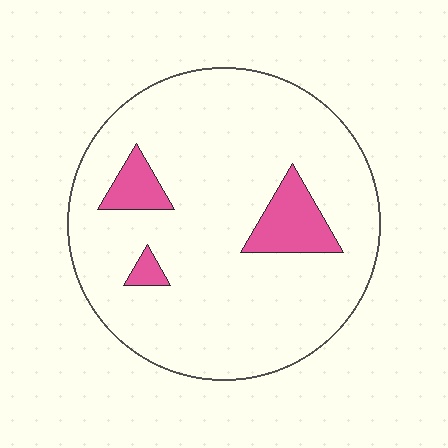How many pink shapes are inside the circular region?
3.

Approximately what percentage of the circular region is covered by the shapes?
Approximately 10%.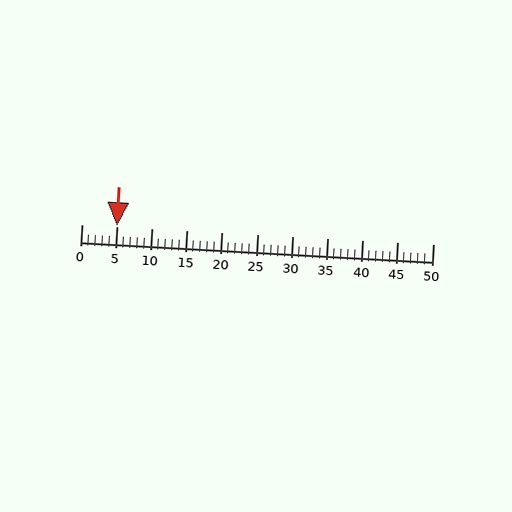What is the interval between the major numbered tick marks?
The major tick marks are spaced 5 units apart.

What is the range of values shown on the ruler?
The ruler shows values from 0 to 50.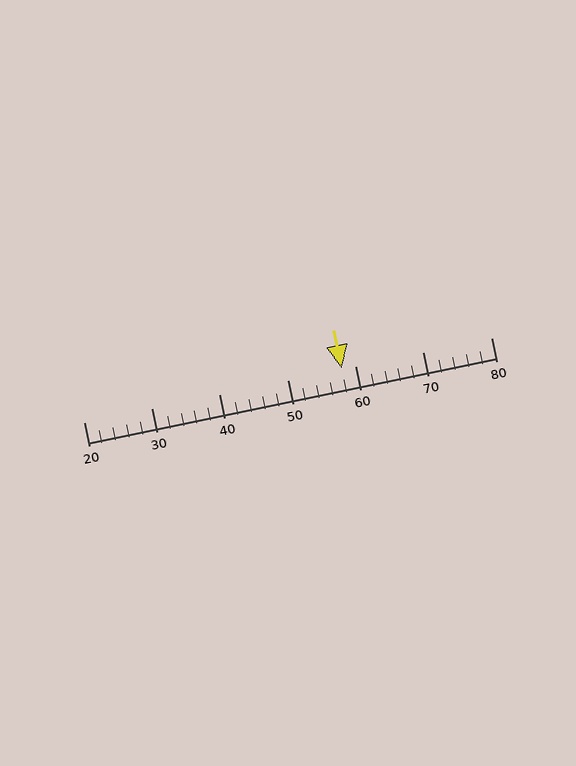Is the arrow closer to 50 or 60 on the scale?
The arrow is closer to 60.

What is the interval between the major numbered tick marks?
The major tick marks are spaced 10 units apart.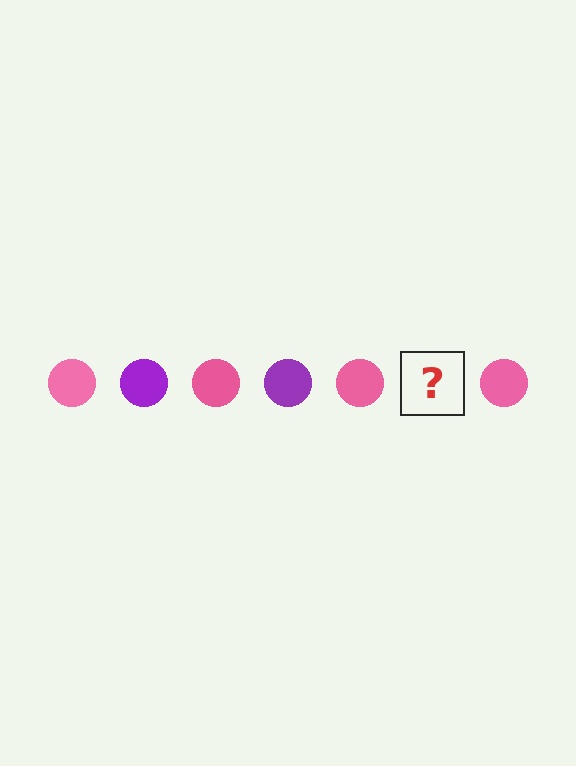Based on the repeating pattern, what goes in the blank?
The blank should be a purple circle.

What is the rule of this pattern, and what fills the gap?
The rule is that the pattern cycles through pink, purple circles. The gap should be filled with a purple circle.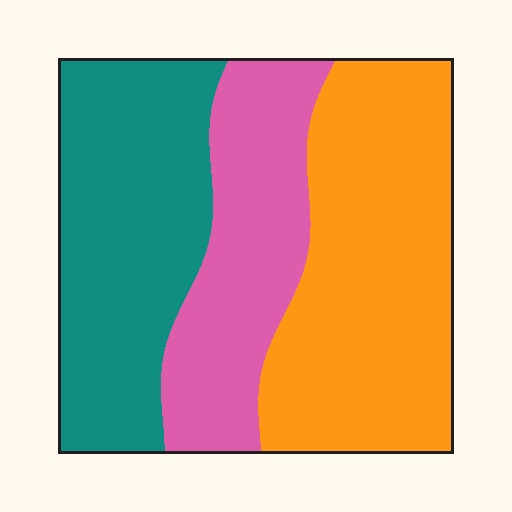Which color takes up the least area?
Pink, at roughly 25%.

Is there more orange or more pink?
Orange.